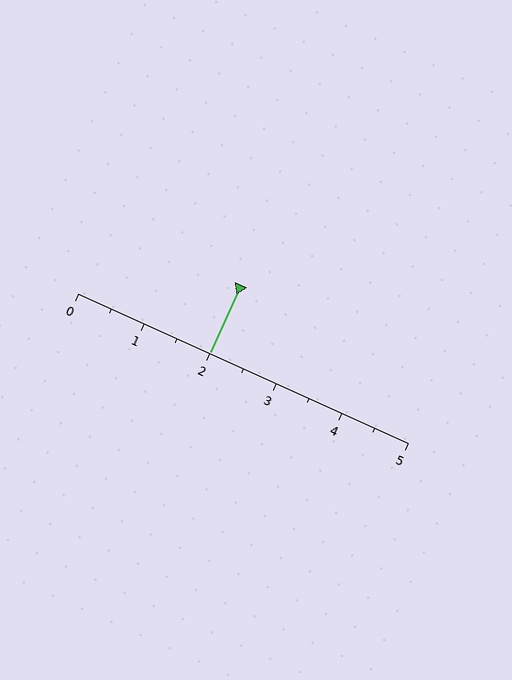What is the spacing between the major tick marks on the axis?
The major ticks are spaced 1 apart.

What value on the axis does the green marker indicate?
The marker indicates approximately 2.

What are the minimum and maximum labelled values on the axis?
The axis runs from 0 to 5.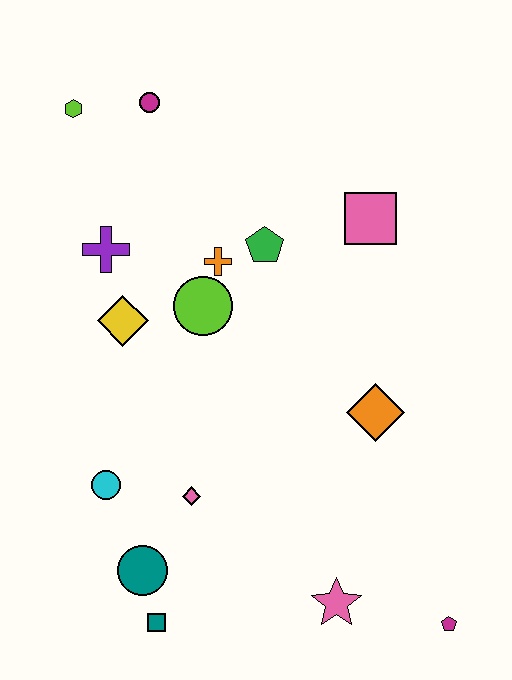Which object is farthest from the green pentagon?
The magenta pentagon is farthest from the green pentagon.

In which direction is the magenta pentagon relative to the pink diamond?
The magenta pentagon is to the right of the pink diamond.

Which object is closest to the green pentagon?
The orange cross is closest to the green pentagon.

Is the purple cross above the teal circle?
Yes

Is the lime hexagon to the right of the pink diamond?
No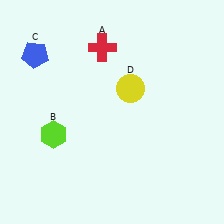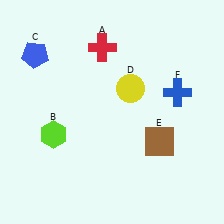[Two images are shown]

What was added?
A brown square (E), a blue cross (F) were added in Image 2.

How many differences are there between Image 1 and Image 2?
There are 2 differences between the two images.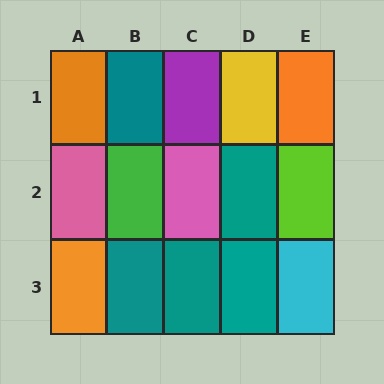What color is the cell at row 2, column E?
Lime.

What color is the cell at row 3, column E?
Cyan.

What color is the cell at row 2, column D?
Teal.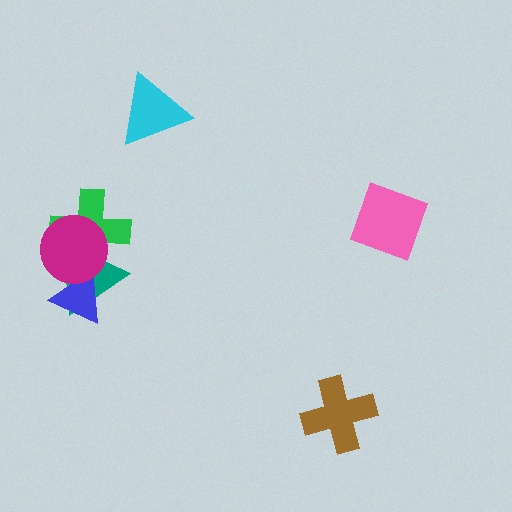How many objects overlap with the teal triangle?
3 objects overlap with the teal triangle.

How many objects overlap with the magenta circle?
3 objects overlap with the magenta circle.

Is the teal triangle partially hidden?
Yes, it is partially covered by another shape.